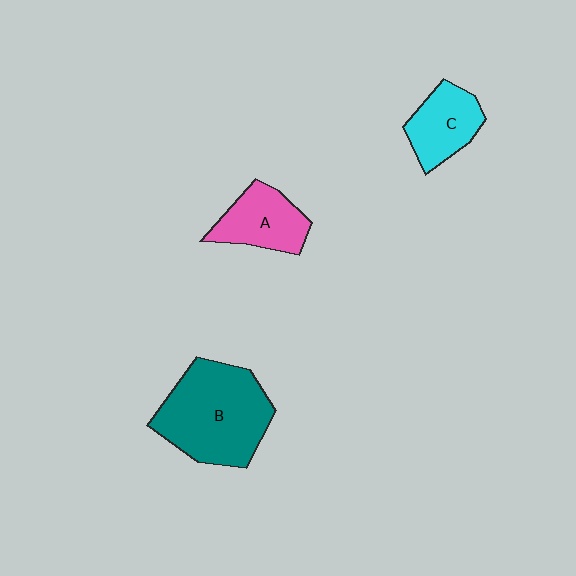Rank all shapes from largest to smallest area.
From largest to smallest: B (teal), A (pink), C (cyan).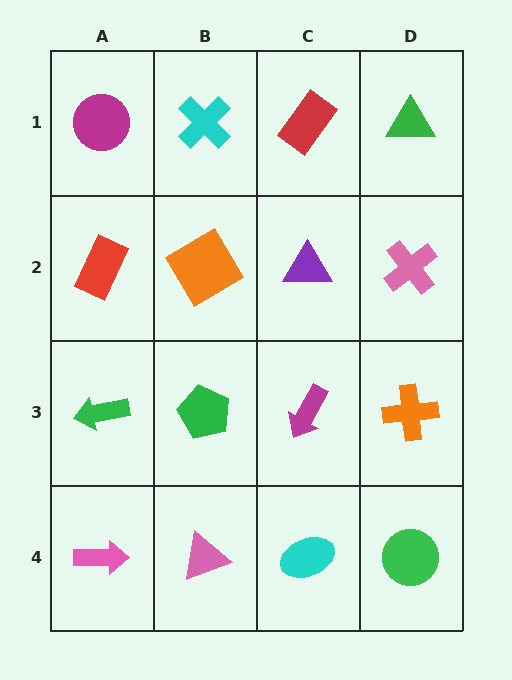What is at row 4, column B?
A pink triangle.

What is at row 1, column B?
A cyan cross.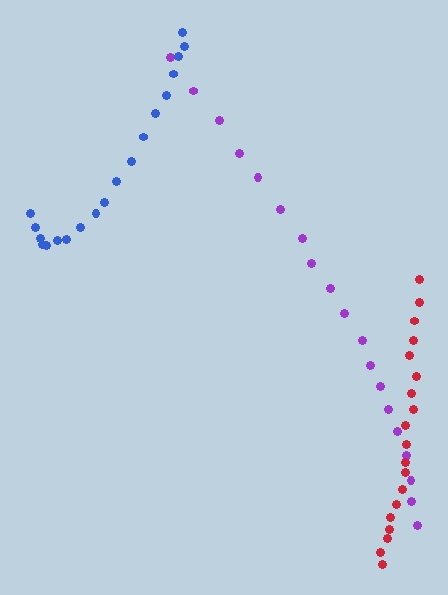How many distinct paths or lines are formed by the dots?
There are 3 distinct paths.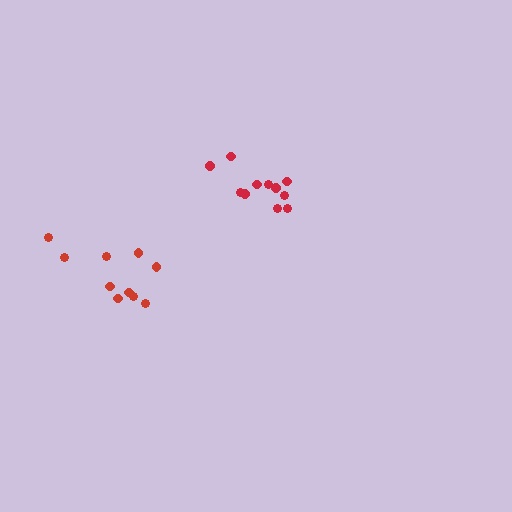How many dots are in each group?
Group 1: 11 dots, Group 2: 10 dots (21 total).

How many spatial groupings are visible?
There are 2 spatial groupings.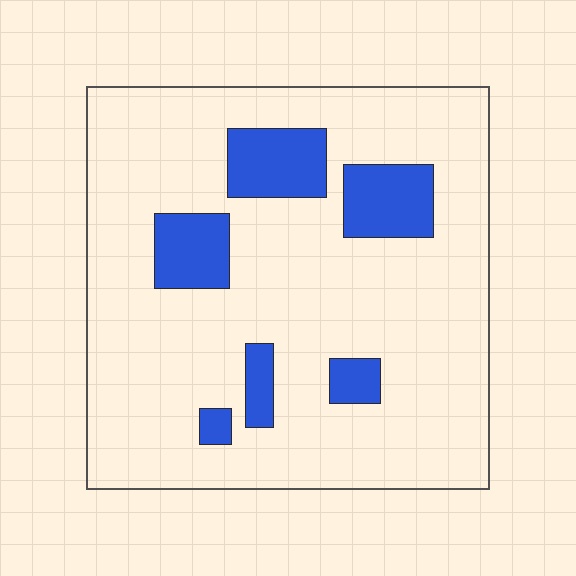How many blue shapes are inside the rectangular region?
6.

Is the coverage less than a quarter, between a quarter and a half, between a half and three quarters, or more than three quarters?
Less than a quarter.